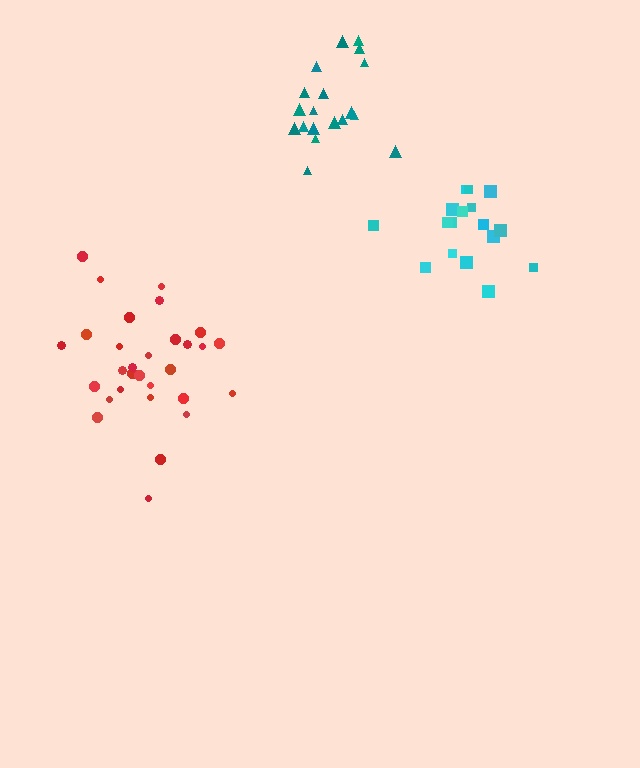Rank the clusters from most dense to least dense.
red, teal, cyan.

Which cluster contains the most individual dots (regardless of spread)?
Red (30).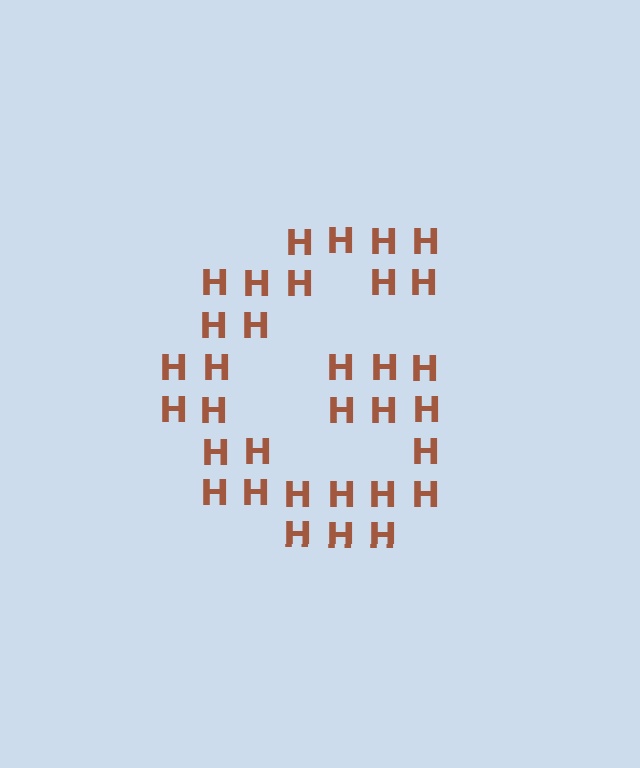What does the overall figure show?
The overall figure shows the letter G.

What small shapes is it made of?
It is made of small letter H's.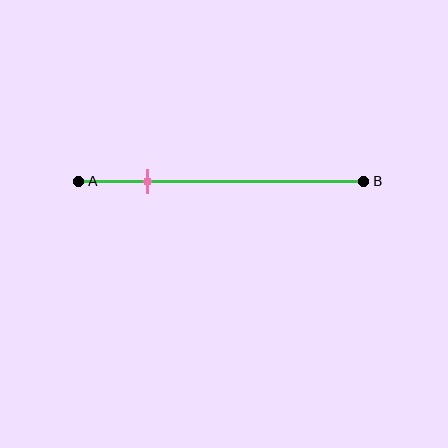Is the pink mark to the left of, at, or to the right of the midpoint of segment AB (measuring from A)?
The pink mark is to the left of the midpoint of segment AB.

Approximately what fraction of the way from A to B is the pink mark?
The pink mark is approximately 25% of the way from A to B.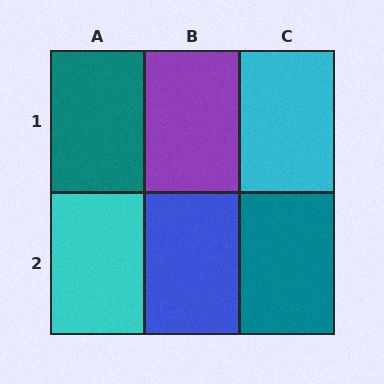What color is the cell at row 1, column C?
Cyan.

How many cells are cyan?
2 cells are cyan.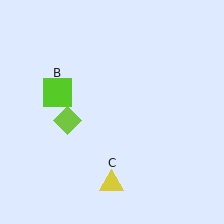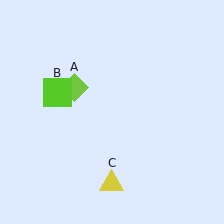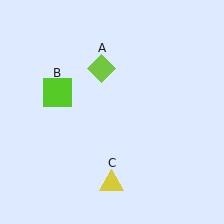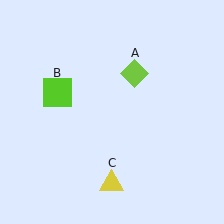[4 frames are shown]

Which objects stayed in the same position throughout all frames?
Lime square (object B) and yellow triangle (object C) remained stationary.